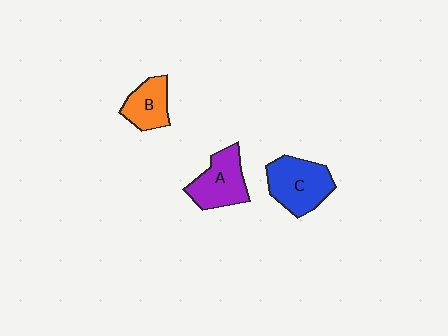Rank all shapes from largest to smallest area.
From largest to smallest: C (blue), A (purple), B (orange).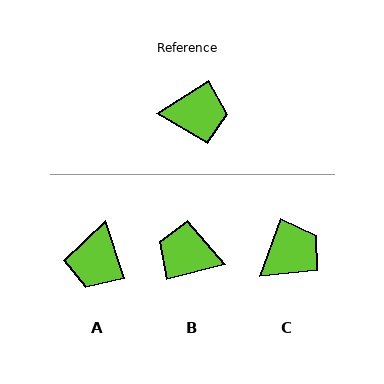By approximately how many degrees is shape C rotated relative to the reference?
Approximately 36 degrees counter-clockwise.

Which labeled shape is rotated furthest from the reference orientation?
B, about 161 degrees away.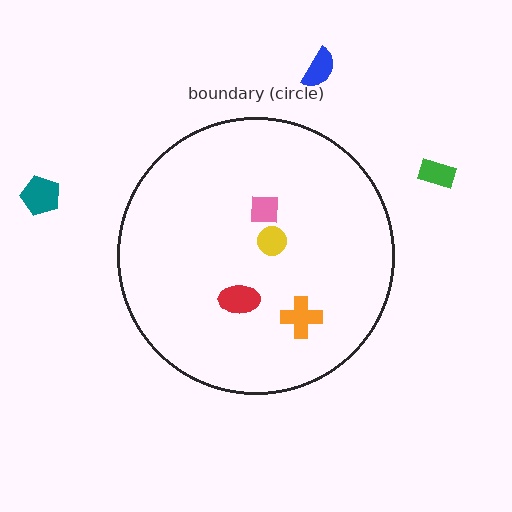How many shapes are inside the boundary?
4 inside, 3 outside.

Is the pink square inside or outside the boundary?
Inside.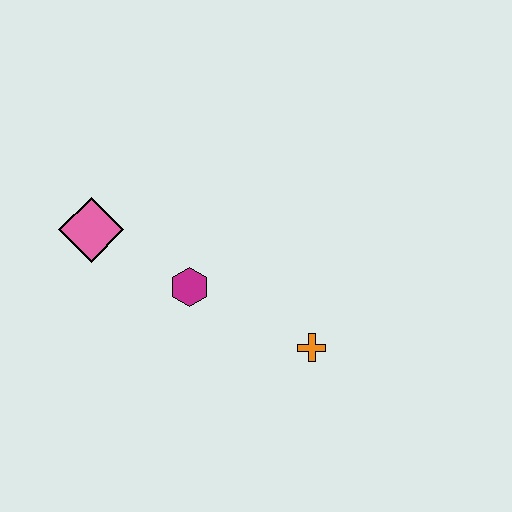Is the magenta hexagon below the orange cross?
No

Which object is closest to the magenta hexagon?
The pink diamond is closest to the magenta hexagon.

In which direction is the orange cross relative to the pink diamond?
The orange cross is to the right of the pink diamond.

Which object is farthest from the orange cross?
The pink diamond is farthest from the orange cross.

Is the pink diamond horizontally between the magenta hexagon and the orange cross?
No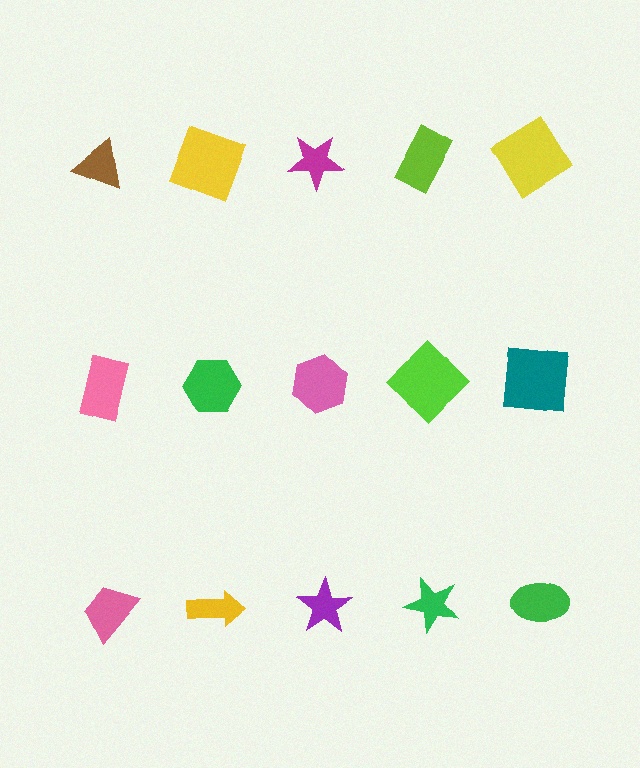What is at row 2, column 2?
A green hexagon.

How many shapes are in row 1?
5 shapes.